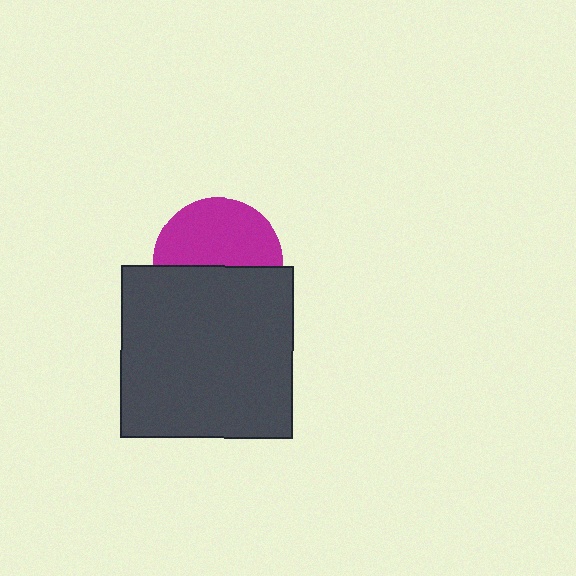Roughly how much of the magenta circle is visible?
About half of it is visible (roughly 52%).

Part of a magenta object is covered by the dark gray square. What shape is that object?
It is a circle.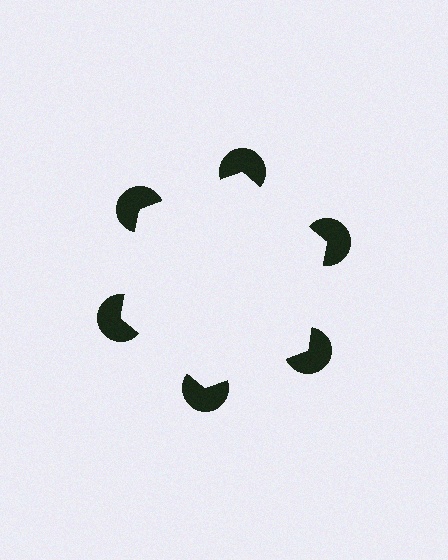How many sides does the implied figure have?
6 sides.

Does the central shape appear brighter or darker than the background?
It typically appears slightly brighter than the background, even though no actual brightness change is drawn.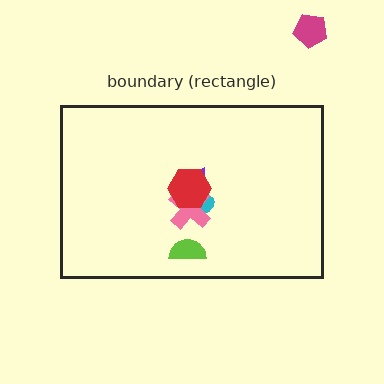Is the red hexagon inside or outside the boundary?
Inside.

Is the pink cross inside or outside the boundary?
Inside.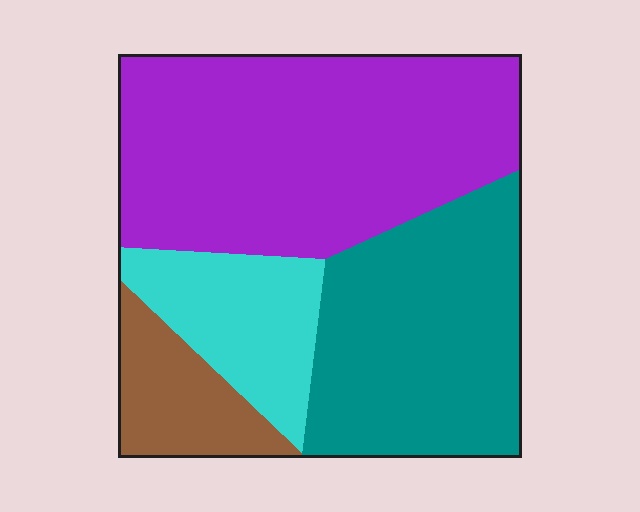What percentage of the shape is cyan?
Cyan takes up less than a quarter of the shape.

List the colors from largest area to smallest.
From largest to smallest: purple, teal, cyan, brown.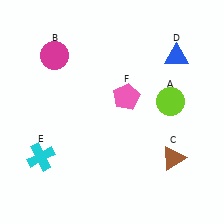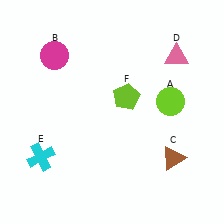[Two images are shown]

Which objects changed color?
D changed from blue to pink. F changed from pink to lime.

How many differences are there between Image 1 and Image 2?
There are 2 differences between the two images.